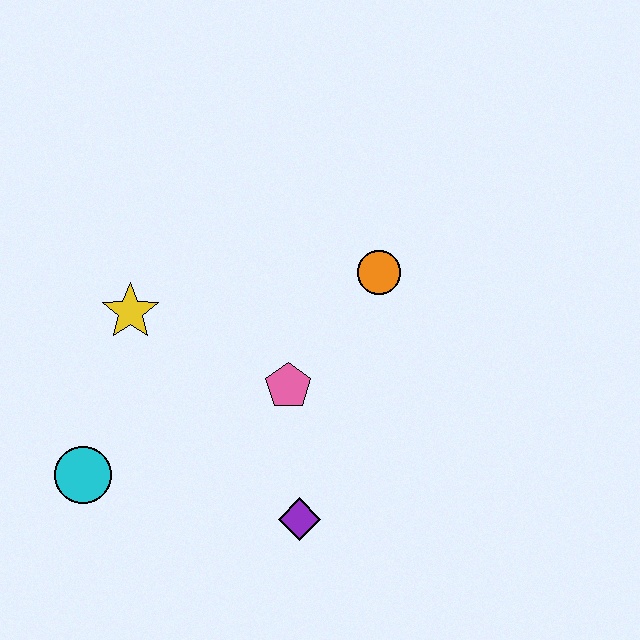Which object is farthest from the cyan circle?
The orange circle is farthest from the cyan circle.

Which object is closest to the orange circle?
The pink pentagon is closest to the orange circle.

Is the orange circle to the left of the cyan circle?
No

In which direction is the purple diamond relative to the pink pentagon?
The purple diamond is below the pink pentagon.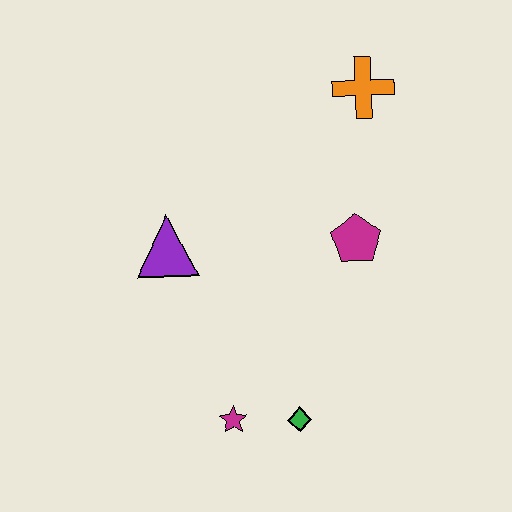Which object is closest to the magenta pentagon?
The orange cross is closest to the magenta pentagon.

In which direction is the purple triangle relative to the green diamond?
The purple triangle is above the green diamond.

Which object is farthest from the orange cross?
The magenta star is farthest from the orange cross.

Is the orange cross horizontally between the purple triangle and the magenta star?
No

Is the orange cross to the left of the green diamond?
No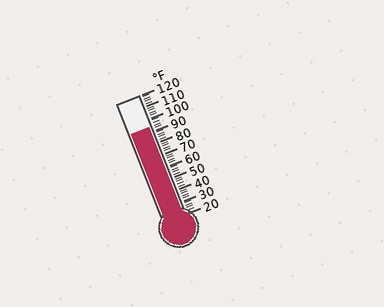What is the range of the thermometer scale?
The thermometer scale ranges from 20°F to 120°F.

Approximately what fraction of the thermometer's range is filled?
The thermometer is filled to approximately 75% of its range.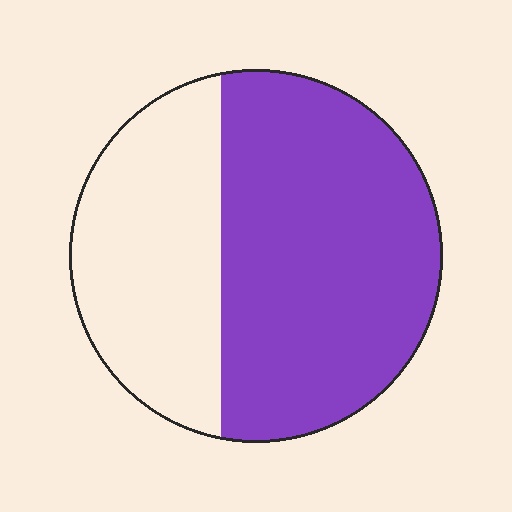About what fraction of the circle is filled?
About five eighths (5/8).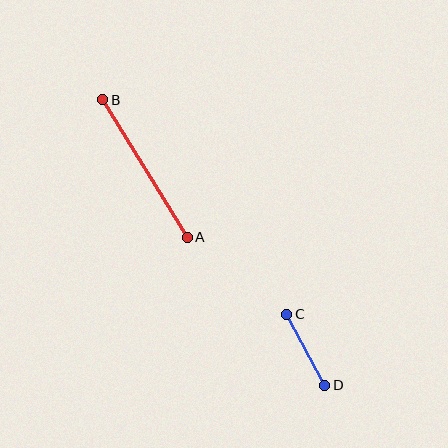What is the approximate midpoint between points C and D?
The midpoint is at approximately (306, 350) pixels.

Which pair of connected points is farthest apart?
Points A and B are farthest apart.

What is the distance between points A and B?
The distance is approximately 161 pixels.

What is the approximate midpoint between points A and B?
The midpoint is at approximately (145, 168) pixels.